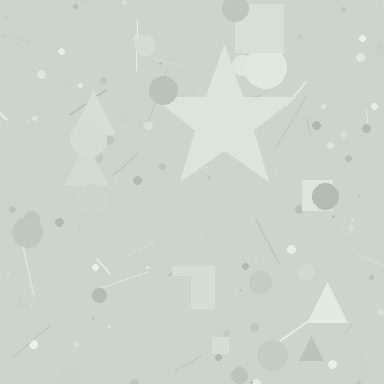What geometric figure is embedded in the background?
A star is embedded in the background.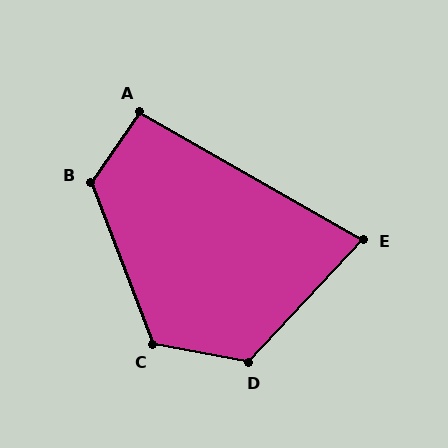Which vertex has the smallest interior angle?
E, at approximately 77 degrees.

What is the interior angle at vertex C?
Approximately 121 degrees (obtuse).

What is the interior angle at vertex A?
Approximately 95 degrees (obtuse).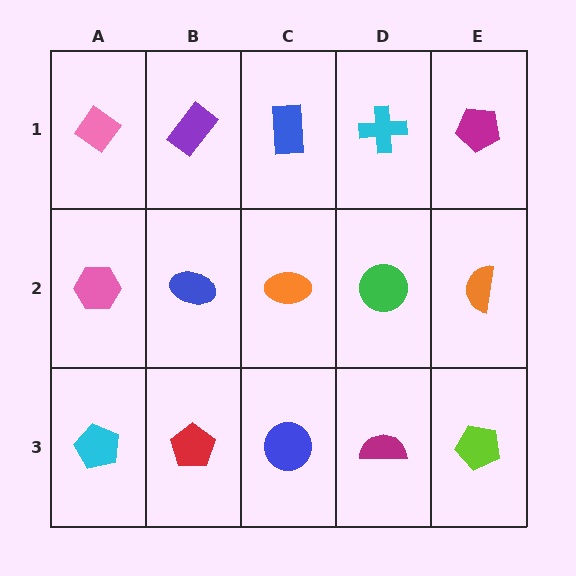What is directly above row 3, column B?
A blue ellipse.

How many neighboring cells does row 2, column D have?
4.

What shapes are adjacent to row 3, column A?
A pink hexagon (row 2, column A), a red pentagon (row 3, column B).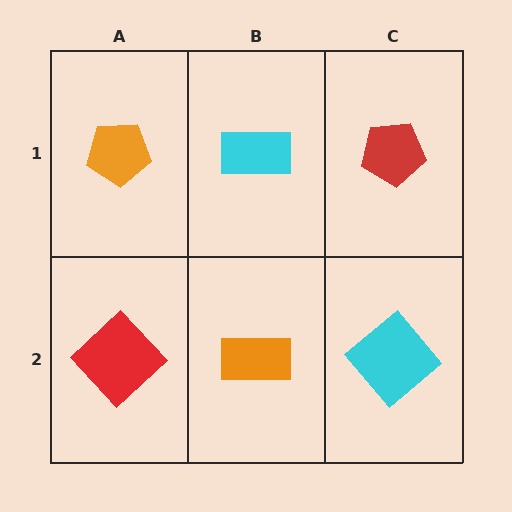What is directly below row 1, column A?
A red diamond.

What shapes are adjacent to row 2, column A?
An orange pentagon (row 1, column A), an orange rectangle (row 2, column B).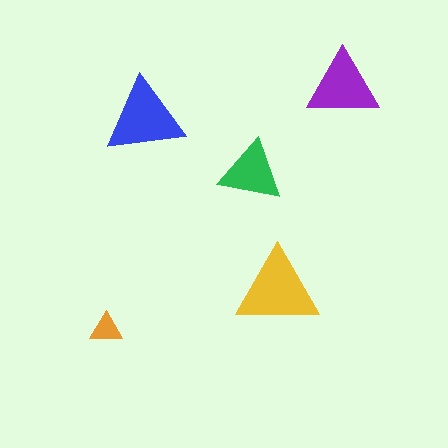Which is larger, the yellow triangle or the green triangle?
The yellow one.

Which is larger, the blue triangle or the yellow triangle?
The yellow one.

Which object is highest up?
The purple triangle is topmost.